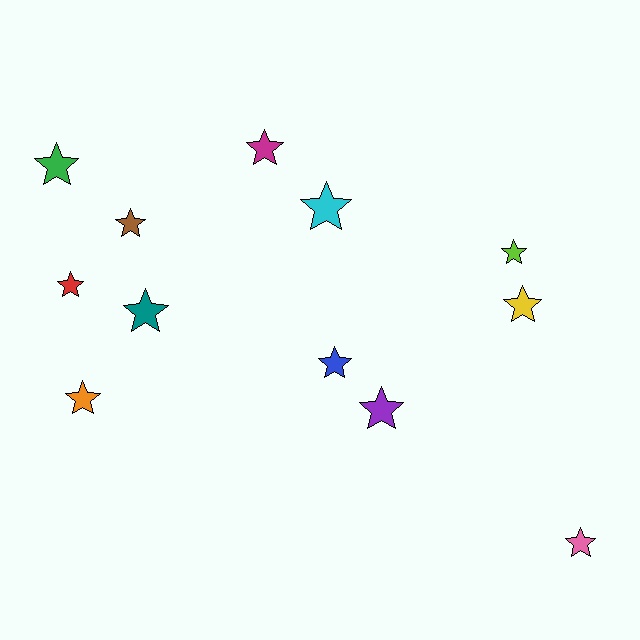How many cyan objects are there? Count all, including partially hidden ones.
There is 1 cyan object.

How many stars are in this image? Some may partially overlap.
There are 12 stars.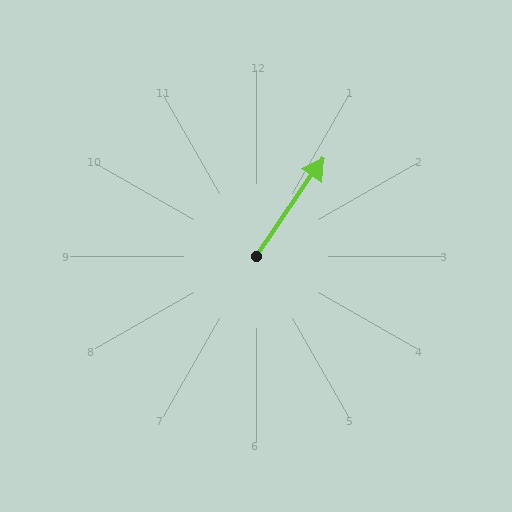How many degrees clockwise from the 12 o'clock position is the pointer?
Approximately 34 degrees.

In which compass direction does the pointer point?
Northeast.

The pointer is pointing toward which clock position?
Roughly 1 o'clock.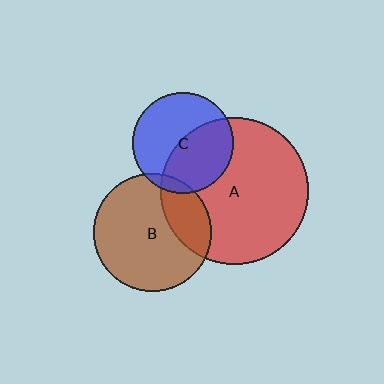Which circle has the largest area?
Circle A (red).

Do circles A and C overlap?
Yes.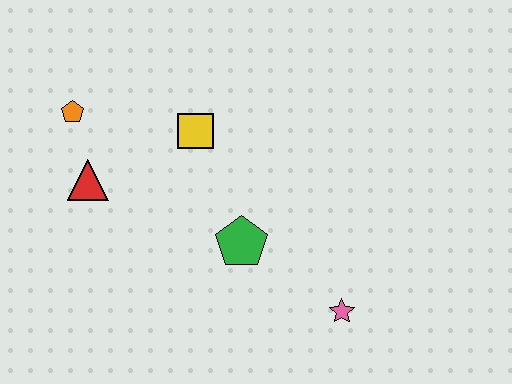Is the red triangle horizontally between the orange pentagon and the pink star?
Yes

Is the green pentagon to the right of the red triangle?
Yes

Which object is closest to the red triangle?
The orange pentagon is closest to the red triangle.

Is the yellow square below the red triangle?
No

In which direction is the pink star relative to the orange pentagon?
The pink star is to the right of the orange pentagon.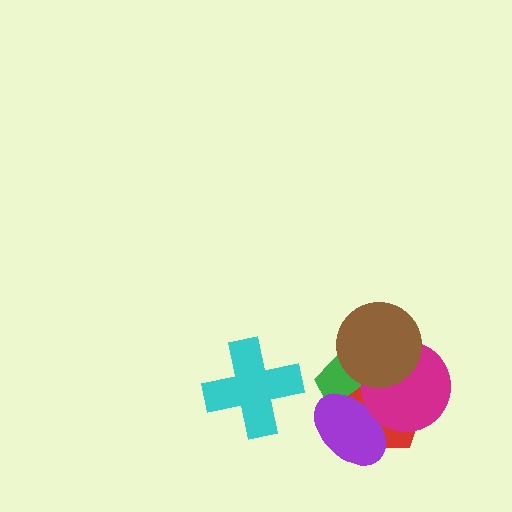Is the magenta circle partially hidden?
Yes, it is partially covered by another shape.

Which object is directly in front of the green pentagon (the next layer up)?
The red pentagon is directly in front of the green pentagon.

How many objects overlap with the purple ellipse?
3 objects overlap with the purple ellipse.